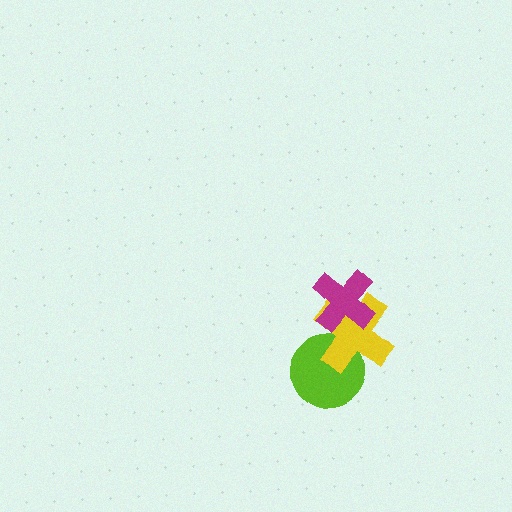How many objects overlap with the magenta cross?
1 object overlaps with the magenta cross.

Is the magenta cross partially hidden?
No, no other shape covers it.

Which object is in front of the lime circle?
The yellow cross is in front of the lime circle.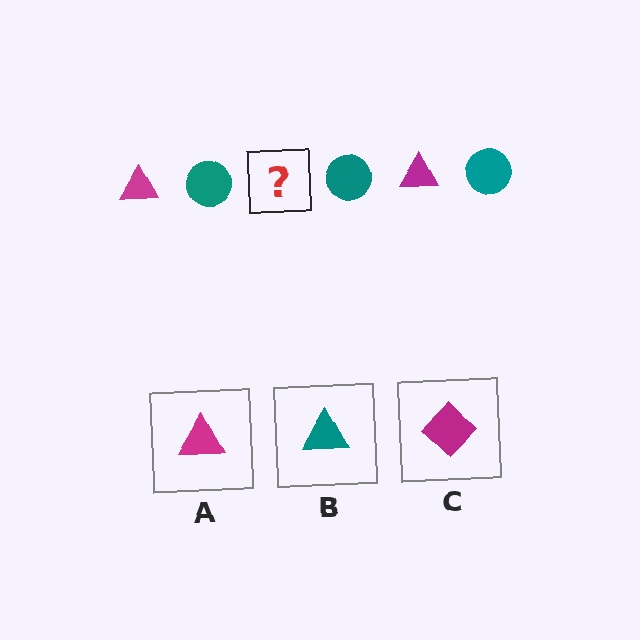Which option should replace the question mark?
Option A.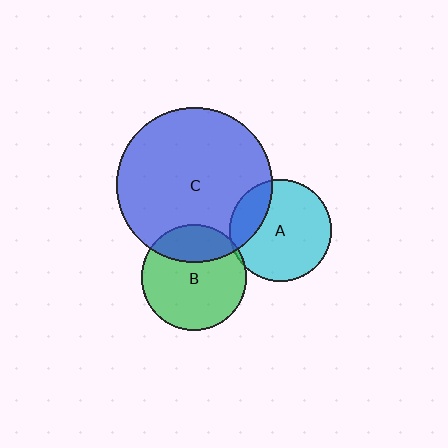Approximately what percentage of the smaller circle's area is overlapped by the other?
Approximately 20%.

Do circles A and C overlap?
Yes.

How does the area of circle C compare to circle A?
Approximately 2.3 times.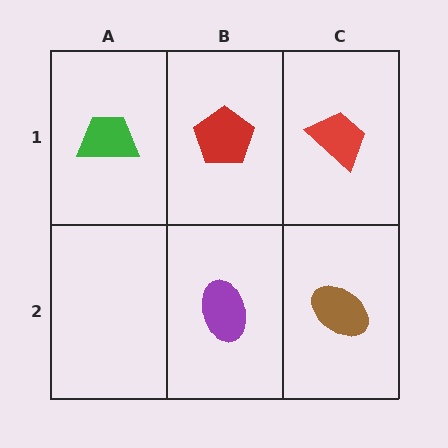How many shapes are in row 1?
3 shapes.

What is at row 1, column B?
A red pentagon.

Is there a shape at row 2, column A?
No, that cell is empty.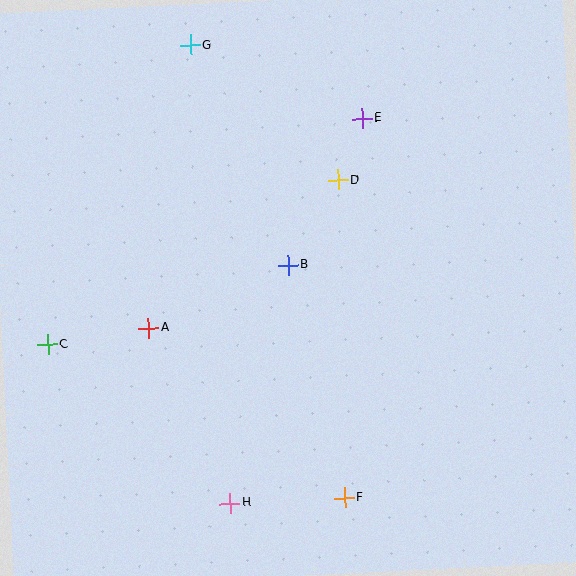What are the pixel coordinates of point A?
Point A is at (149, 328).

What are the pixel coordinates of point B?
Point B is at (288, 265).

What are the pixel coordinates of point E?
Point E is at (362, 118).